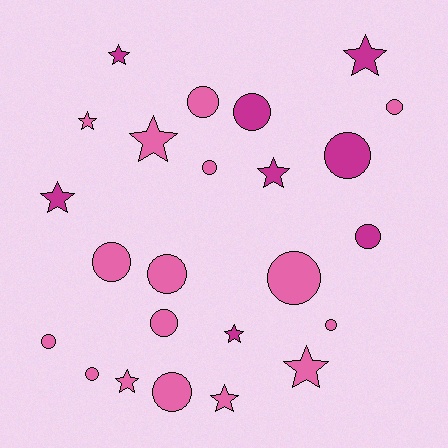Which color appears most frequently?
Pink, with 16 objects.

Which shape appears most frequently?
Circle, with 14 objects.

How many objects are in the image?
There are 24 objects.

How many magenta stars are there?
There are 5 magenta stars.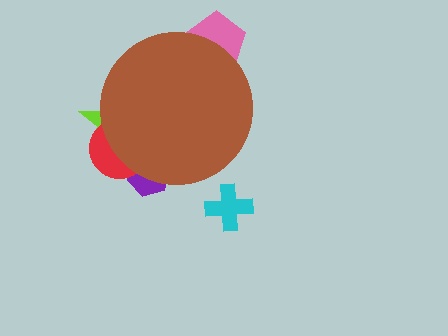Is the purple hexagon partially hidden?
Yes, the purple hexagon is partially hidden behind the brown circle.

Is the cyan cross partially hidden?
No, the cyan cross is fully visible.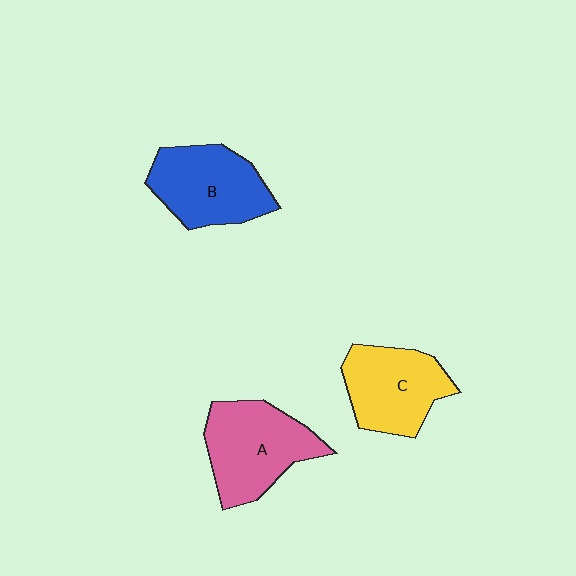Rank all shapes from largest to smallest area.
From largest to smallest: A (pink), B (blue), C (yellow).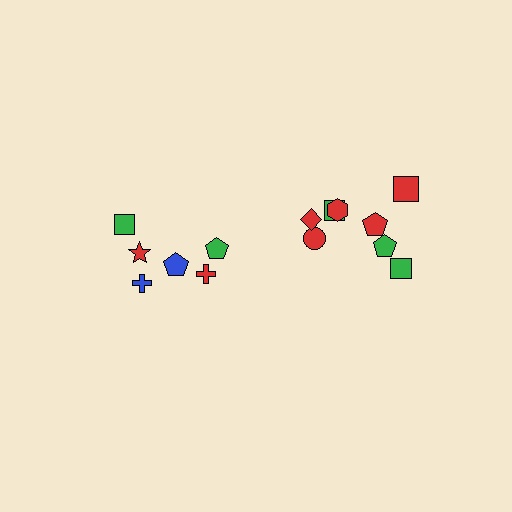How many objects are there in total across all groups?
There are 14 objects.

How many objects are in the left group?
There are 6 objects.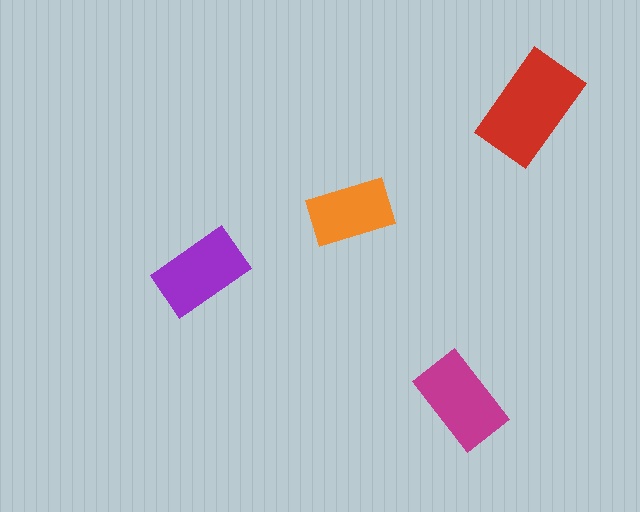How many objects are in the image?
There are 4 objects in the image.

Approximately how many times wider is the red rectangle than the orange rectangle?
About 1.5 times wider.